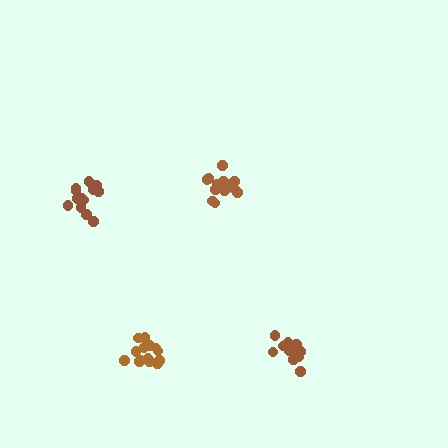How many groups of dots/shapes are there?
There are 4 groups.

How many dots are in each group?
Group 1: 15 dots, Group 2: 14 dots, Group 3: 13 dots, Group 4: 15 dots (57 total).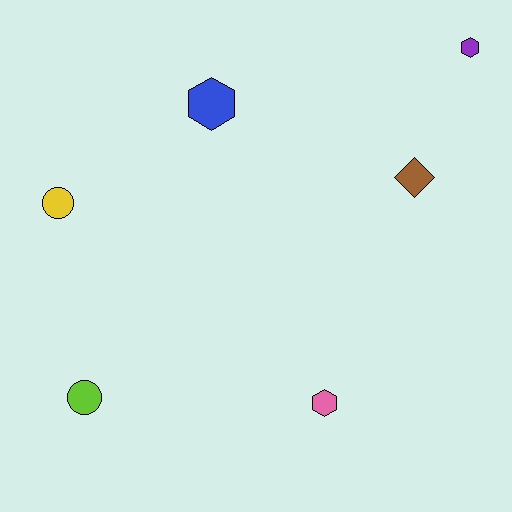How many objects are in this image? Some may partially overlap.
There are 6 objects.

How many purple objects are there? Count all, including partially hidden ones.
There is 1 purple object.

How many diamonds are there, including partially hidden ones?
There is 1 diamond.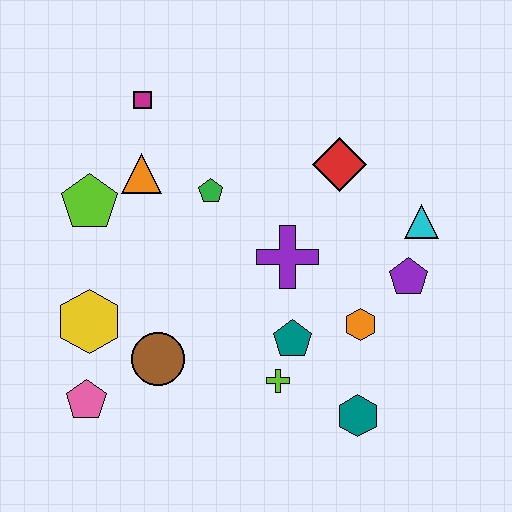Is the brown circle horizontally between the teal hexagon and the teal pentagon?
No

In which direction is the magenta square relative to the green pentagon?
The magenta square is above the green pentagon.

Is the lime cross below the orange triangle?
Yes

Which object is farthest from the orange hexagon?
The magenta square is farthest from the orange hexagon.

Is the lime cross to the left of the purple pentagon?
Yes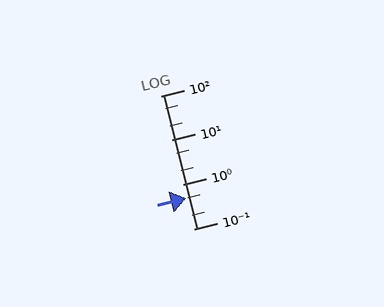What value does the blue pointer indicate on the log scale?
The pointer indicates approximately 0.48.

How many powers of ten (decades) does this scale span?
The scale spans 3 decades, from 0.1 to 100.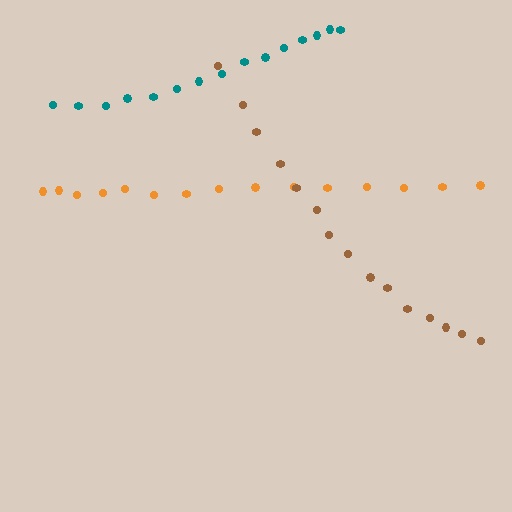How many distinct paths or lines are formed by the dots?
There are 3 distinct paths.